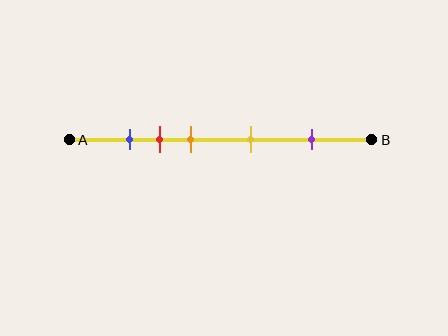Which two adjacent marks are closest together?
The blue and red marks are the closest adjacent pair.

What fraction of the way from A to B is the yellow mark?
The yellow mark is approximately 60% (0.6) of the way from A to B.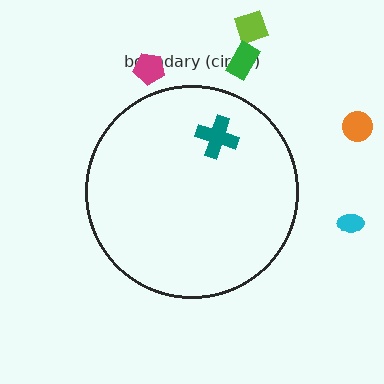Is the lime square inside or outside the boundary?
Outside.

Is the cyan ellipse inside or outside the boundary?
Outside.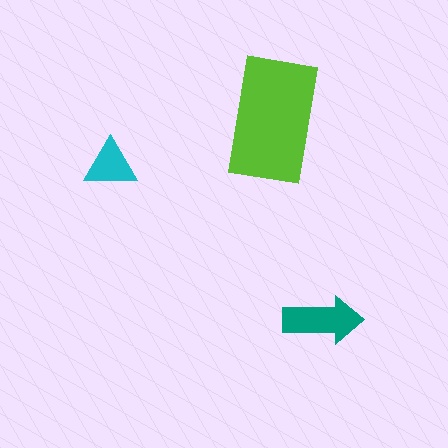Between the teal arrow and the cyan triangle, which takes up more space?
The teal arrow.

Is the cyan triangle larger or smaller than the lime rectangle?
Smaller.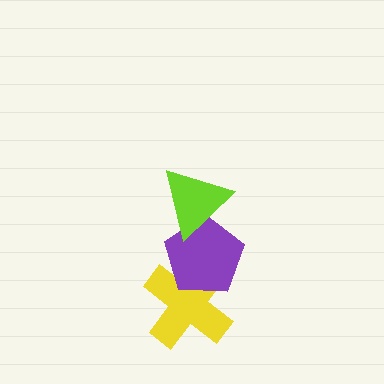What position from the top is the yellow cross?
The yellow cross is 3rd from the top.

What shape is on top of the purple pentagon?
The lime triangle is on top of the purple pentagon.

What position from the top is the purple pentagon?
The purple pentagon is 2nd from the top.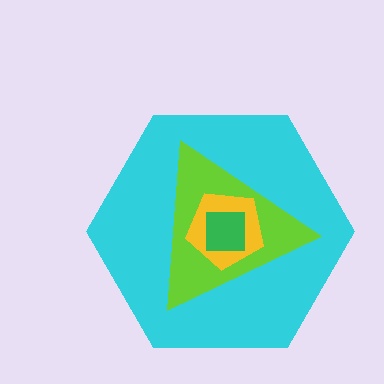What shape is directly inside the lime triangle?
The yellow pentagon.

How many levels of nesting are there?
4.